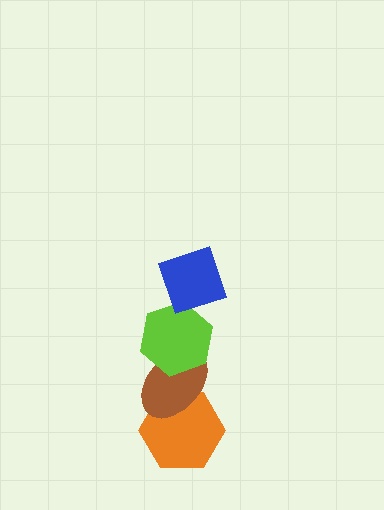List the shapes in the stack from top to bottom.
From top to bottom: the blue diamond, the lime hexagon, the brown ellipse, the orange hexagon.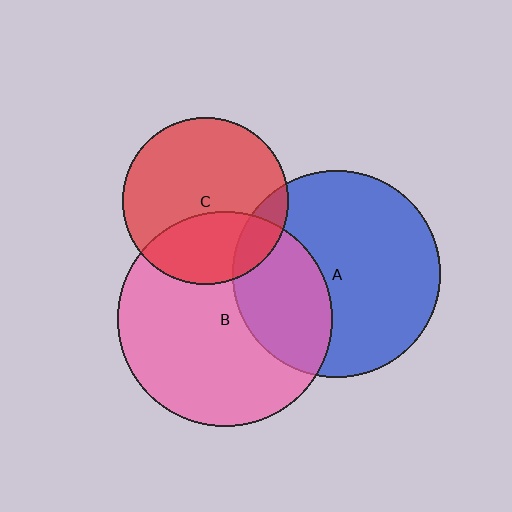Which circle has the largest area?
Circle B (pink).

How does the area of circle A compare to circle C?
Approximately 1.6 times.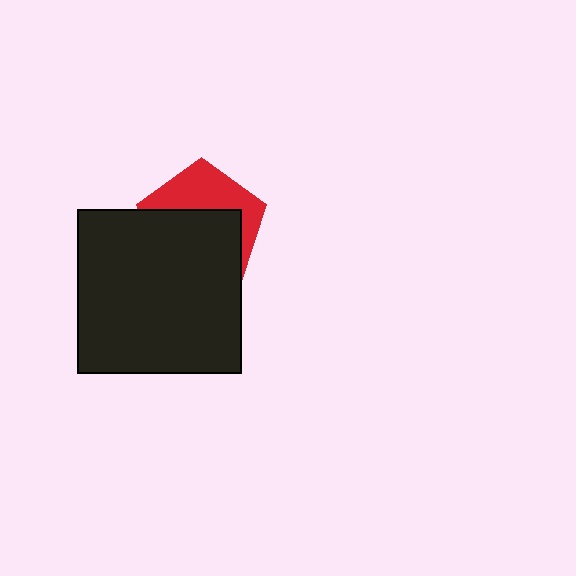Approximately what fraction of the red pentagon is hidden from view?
Roughly 59% of the red pentagon is hidden behind the black square.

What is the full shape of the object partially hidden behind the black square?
The partially hidden object is a red pentagon.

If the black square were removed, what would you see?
You would see the complete red pentagon.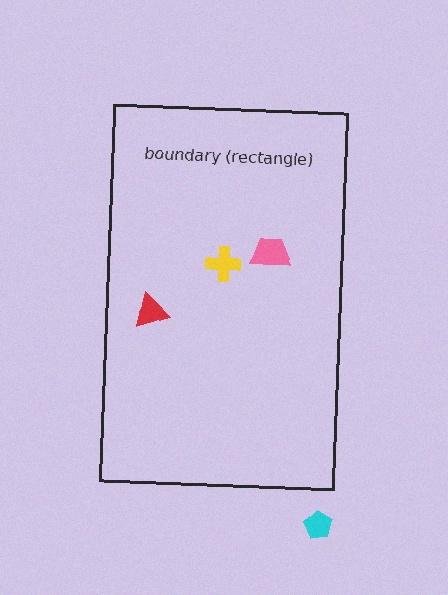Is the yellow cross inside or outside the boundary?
Inside.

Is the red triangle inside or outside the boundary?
Inside.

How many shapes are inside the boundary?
3 inside, 1 outside.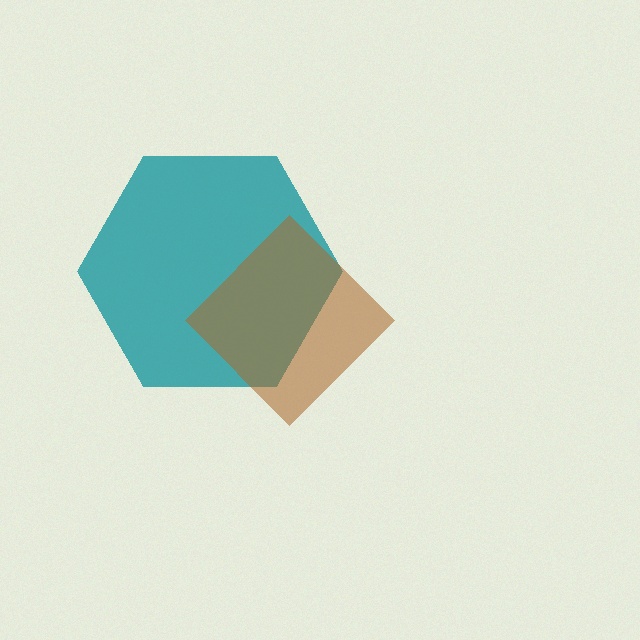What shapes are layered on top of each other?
The layered shapes are: a teal hexagon, a brown diamond.